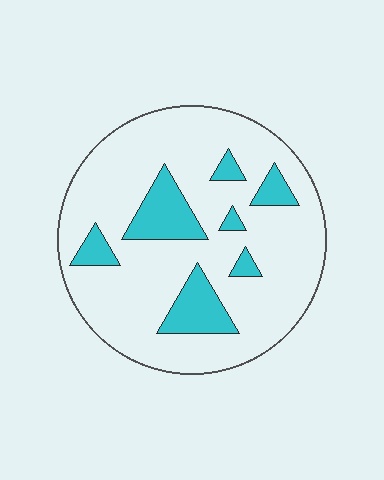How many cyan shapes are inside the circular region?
7.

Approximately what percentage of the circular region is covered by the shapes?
Approximately 20%.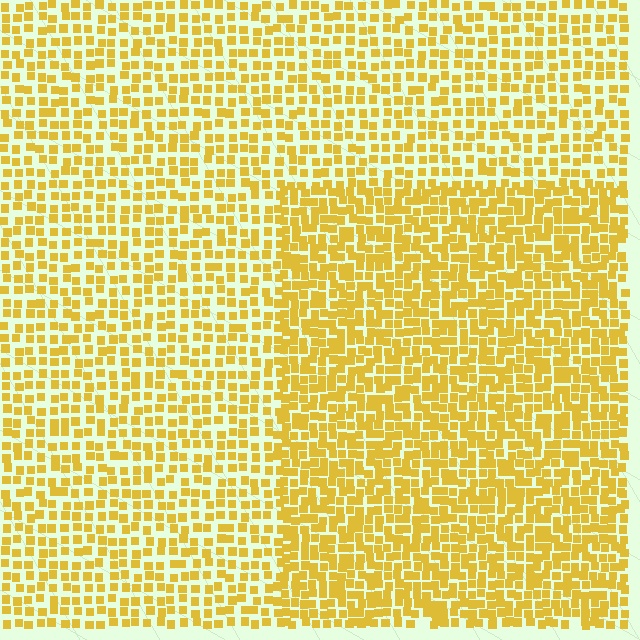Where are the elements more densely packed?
The elements are more densely packed inside the rectangle boundary.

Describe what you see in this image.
The image contains small yellow elements arranged at two different densities. A rectangle-shaped region is visible where the elements are more densely packed than the surrounding area.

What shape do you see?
I see a rectangle.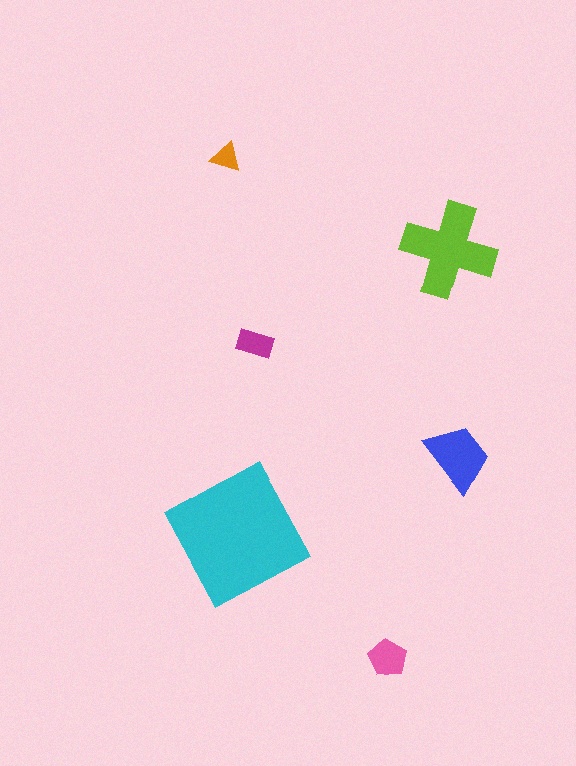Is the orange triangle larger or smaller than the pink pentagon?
Smaller.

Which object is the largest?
The cyan square.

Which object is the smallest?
The orange triangle.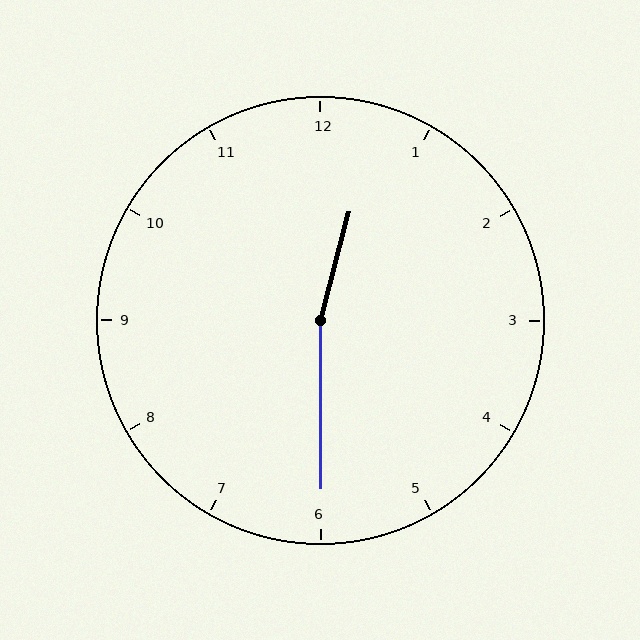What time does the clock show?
12:30.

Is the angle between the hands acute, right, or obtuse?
It is obtuse.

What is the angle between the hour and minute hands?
Approximately 165 degrees.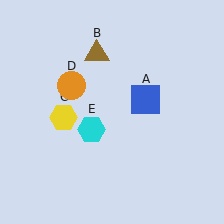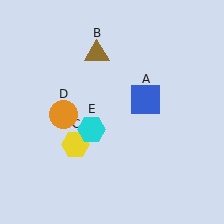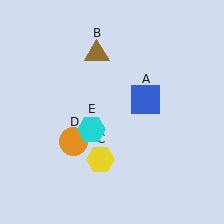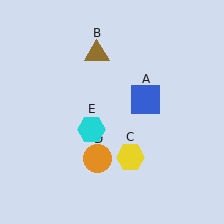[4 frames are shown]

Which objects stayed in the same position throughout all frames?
Blue square (object A) and brown triangle (object B) and cyan hexagon (object E) remained stationary.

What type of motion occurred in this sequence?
The yellow hexagon (object C), orange circle (object D) rotated counterclockwise around the center of the scene.